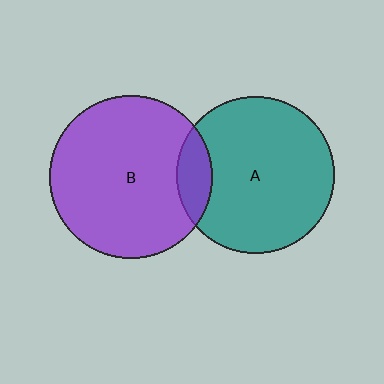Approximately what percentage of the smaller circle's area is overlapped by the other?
Approximately 15%.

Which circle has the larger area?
Circle B (purple).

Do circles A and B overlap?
Yes.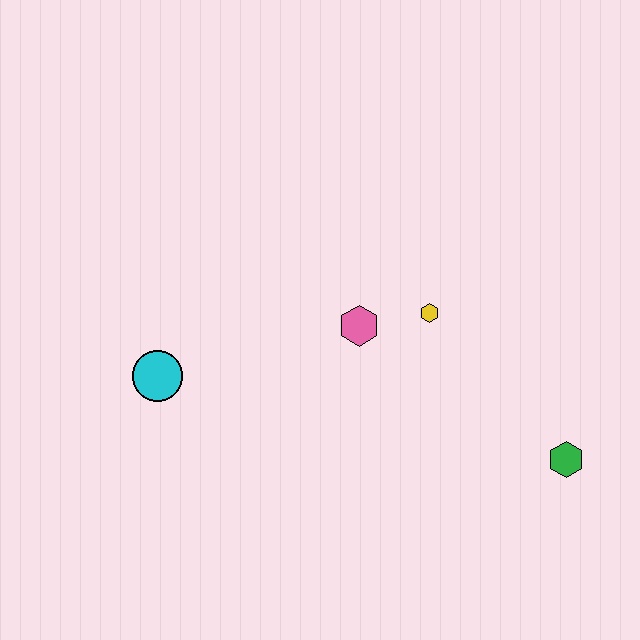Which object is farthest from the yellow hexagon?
The cyan circle is farthest from the yellow hexagon.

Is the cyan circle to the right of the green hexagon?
No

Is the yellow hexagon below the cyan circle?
No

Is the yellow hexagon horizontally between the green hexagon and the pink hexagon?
Yes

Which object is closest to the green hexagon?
The yellow hexagon is closest to the green hexagon.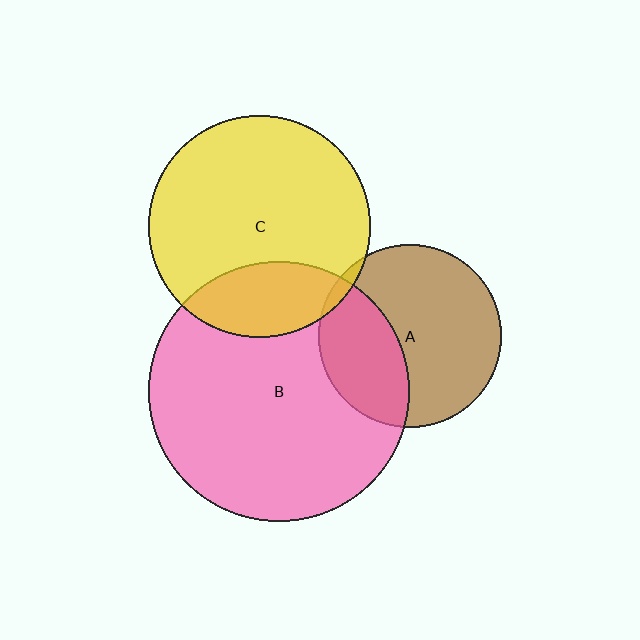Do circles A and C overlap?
Yes.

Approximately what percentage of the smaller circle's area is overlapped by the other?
Approximately 5%.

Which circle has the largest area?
Circle B (pink).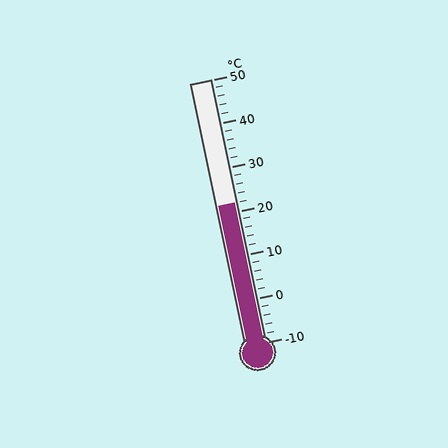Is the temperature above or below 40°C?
The temperature is below 40°C.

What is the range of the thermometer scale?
The thermometer scale ranges from -10°C to 50°C.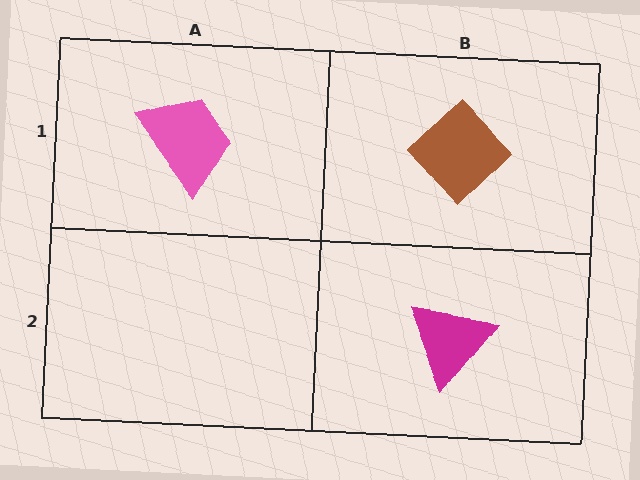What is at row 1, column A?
A pink trapezoid.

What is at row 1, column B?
A brown diamond.